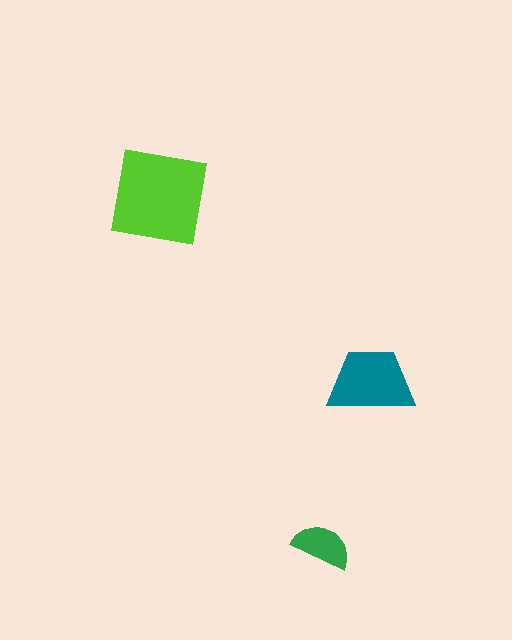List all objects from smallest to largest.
The green semicircle, the teal trapezoid, the lime square.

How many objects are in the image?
There are 3 objects in the image.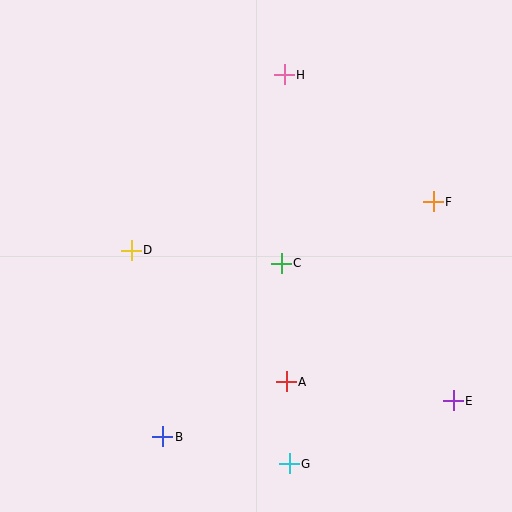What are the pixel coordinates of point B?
Point B is at (163, 437).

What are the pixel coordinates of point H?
Point H is at (284, 75).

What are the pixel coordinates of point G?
Point G is at (289, 464).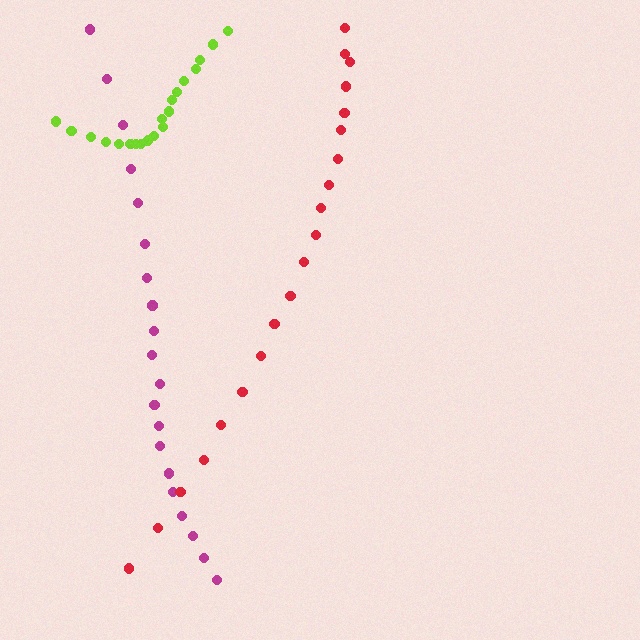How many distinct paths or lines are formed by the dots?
There are 3 distinct paths.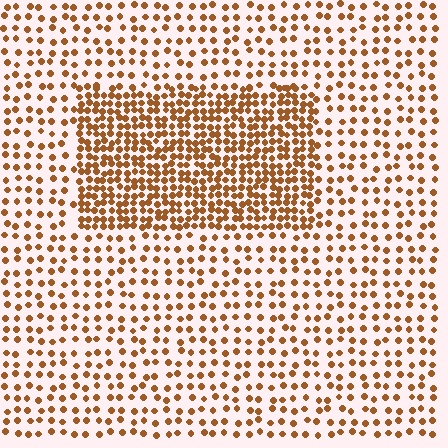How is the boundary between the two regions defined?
The boundary is defined by a change in element density (approximately 2.3x ratio). All elements are the same color, size, and shape.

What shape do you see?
I see a rectangle.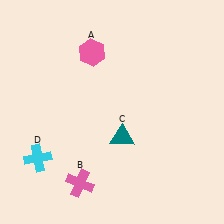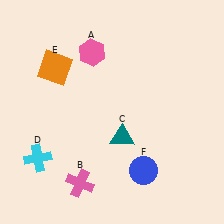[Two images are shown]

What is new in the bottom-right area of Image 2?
A blue circle (F) was added in the bottom-right area of Image 2.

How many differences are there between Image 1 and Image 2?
There are 2 differences between the two images.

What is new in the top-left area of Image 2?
An orange square (E) was added in the top-left area of Image 2.